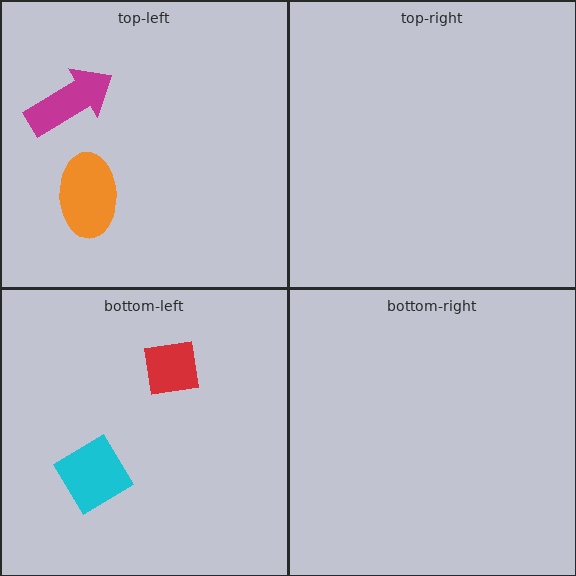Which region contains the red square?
The bottom-left region.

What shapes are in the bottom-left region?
The red square, the cyan diamond.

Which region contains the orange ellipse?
The top-left region.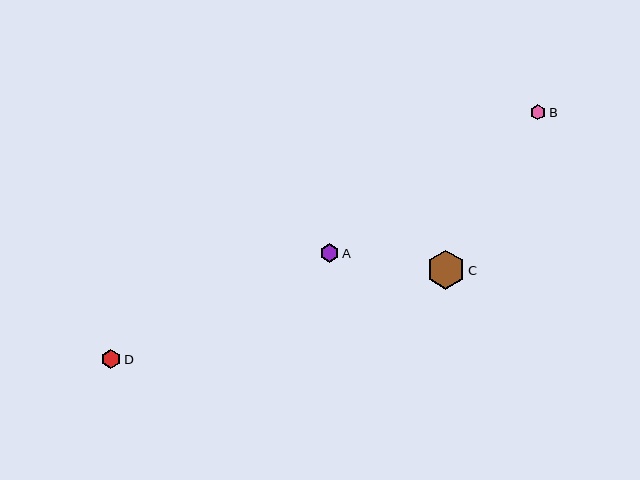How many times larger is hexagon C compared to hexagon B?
Hexagon C is approximately 2.5 times the size of hexagon B.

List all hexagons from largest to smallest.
From largest to smallest: C, D, A, B.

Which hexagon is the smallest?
Hexagon B is the smallest with a size of approximately 15 pixels.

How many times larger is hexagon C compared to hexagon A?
Hexagon C is approximately 2.1 times the size of hexagon A.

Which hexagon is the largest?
Hexagon C is the largest with a size of approximately 39 pixels.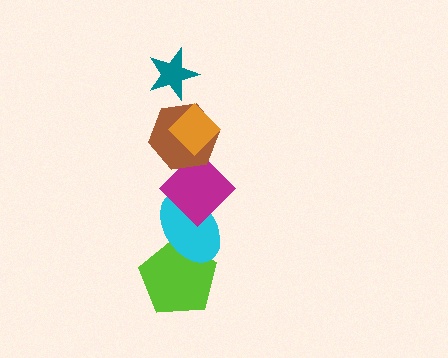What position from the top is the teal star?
The teal star is 1st from the top.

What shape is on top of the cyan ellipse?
The magenta diamond is on top of the cyan ellipse.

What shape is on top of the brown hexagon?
The orange diamond is on top of the brown hexagon.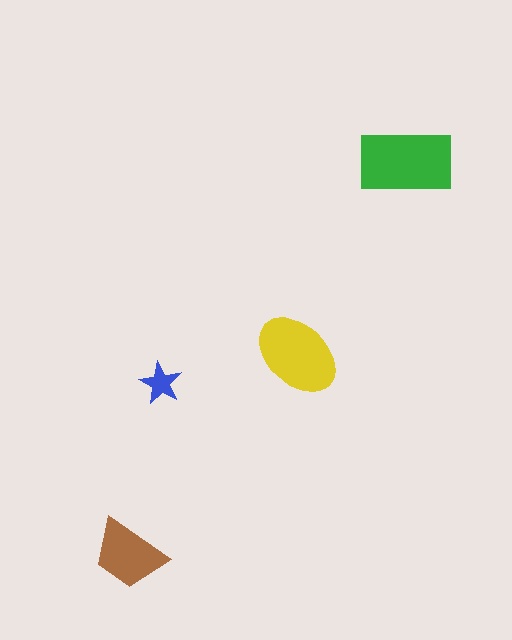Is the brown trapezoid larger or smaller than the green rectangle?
Smaller.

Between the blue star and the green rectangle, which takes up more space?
The green rectangle.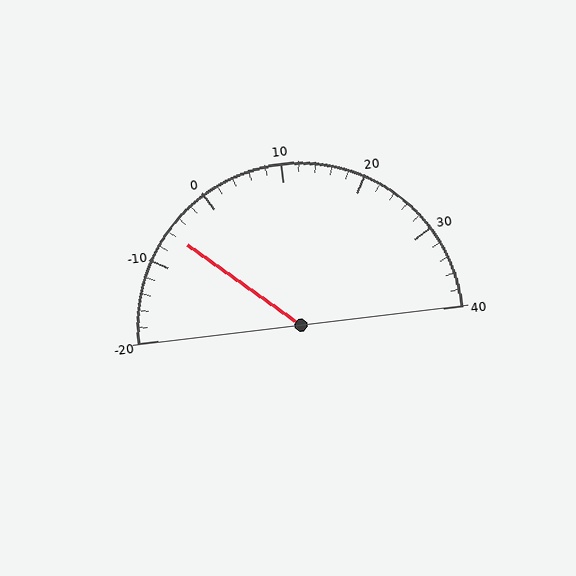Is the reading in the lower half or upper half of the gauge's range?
The reading is in the lower half of the range (-20 to 40).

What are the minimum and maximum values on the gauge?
The gauge ranges from -20 to 40.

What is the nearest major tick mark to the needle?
The nearest major tick mark is -10.